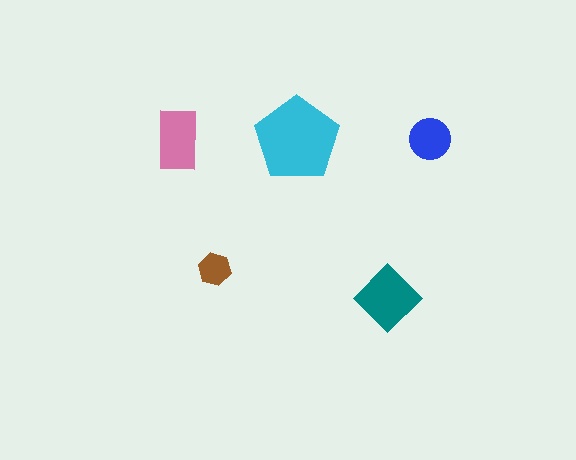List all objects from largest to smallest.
The cyan pentagon, the teal diamond, the pink rectangle, the blue circle, the brown hexagon.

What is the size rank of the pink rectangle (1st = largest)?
3rd.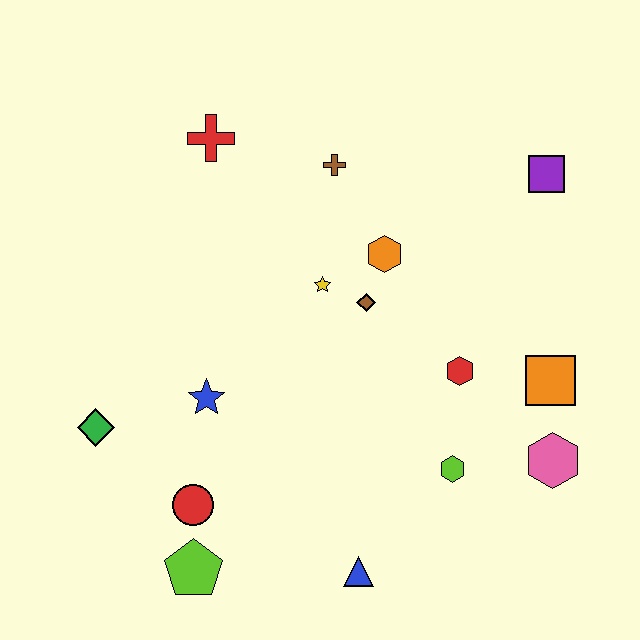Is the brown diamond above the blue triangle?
Yes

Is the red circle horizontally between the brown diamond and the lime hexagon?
No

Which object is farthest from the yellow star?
The lime pentagon is farthest from the yellow star.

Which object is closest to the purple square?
The orange hexagon is closest to the purple square.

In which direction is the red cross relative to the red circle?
The red cross is above the red circle.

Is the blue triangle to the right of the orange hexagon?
No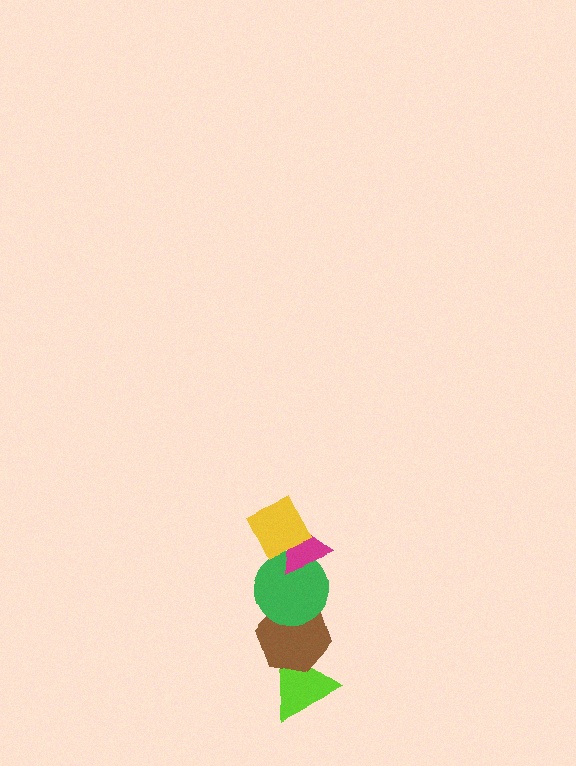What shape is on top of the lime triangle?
The brown hexagon is on top of the lime triangle.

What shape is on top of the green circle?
The magenta triangle is on top of the green circle.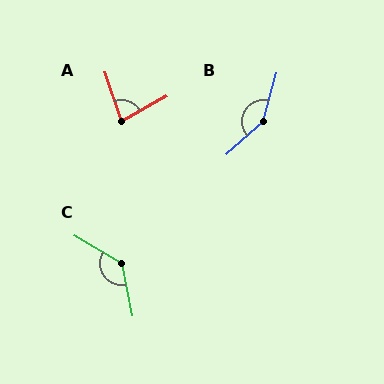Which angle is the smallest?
A, at approximately 78 degrees.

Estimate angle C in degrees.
Approximately 132 degrees.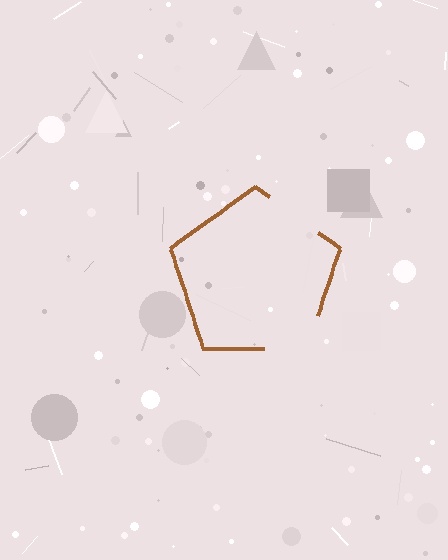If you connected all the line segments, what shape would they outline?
They would outline a pentagon.